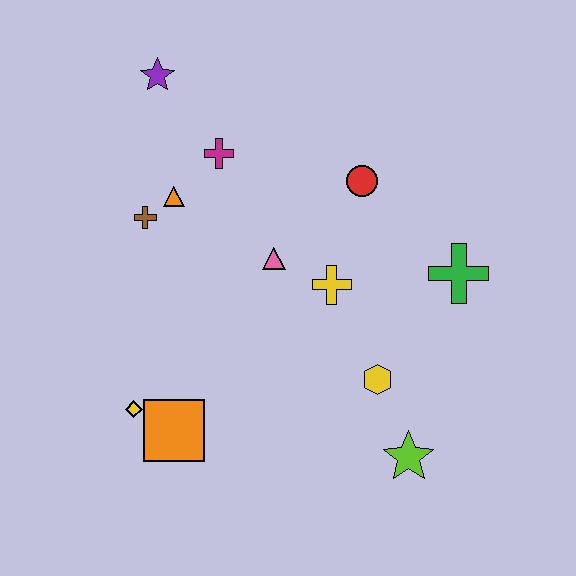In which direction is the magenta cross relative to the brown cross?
The magenta cross is to the right of the brown cross.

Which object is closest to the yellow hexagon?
The lime star is closest to the yellow hexagon.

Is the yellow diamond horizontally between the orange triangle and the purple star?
No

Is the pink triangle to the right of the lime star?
No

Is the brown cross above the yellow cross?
Yes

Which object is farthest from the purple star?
The lime star is farthest from the purple star.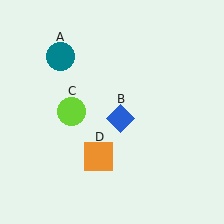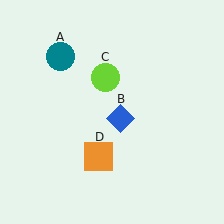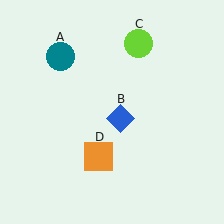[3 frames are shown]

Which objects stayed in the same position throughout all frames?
Teal circle (object A) and blue diamond (object B) and orange square (object D) remained stationary.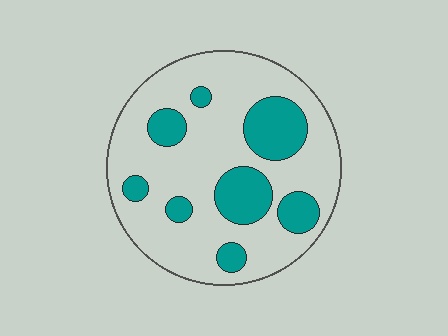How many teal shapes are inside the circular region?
8.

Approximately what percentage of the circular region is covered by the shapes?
Approximately 25%.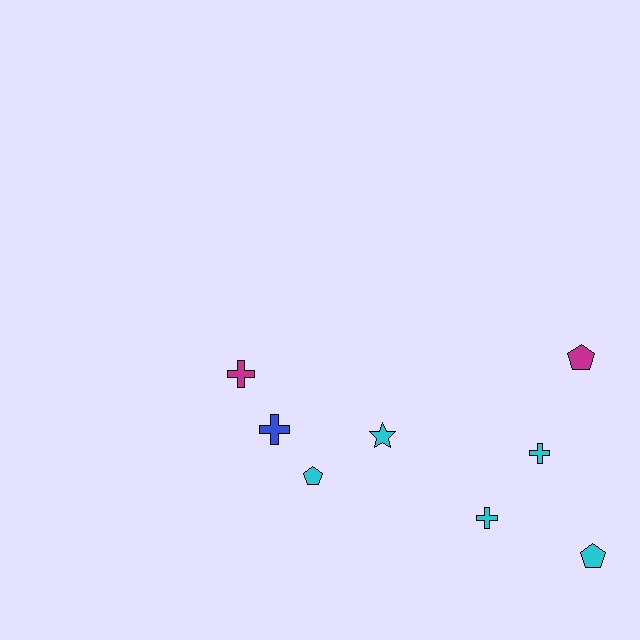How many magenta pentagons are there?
There is 1 magenta pentagon.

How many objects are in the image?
There are 8 objects.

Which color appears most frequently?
Cyan, with 5 objects.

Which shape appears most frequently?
Cross, with 4 objects.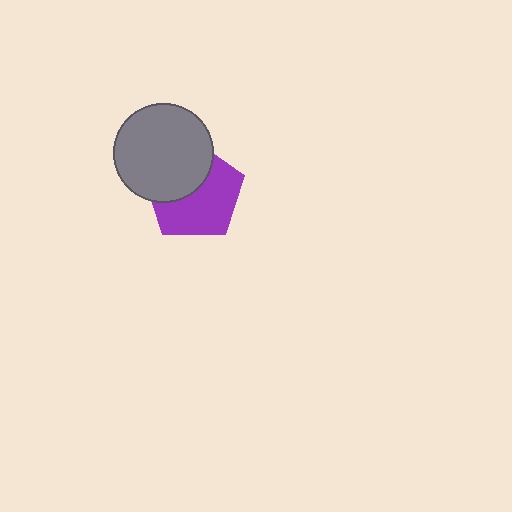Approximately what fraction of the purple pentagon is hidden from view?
Roughly 41% of the purple pentagon is hidden behind the gray circle.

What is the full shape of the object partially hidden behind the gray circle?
The partially hidden object is a purple pentagon.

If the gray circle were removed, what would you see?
You would see the complete purple pentagon.